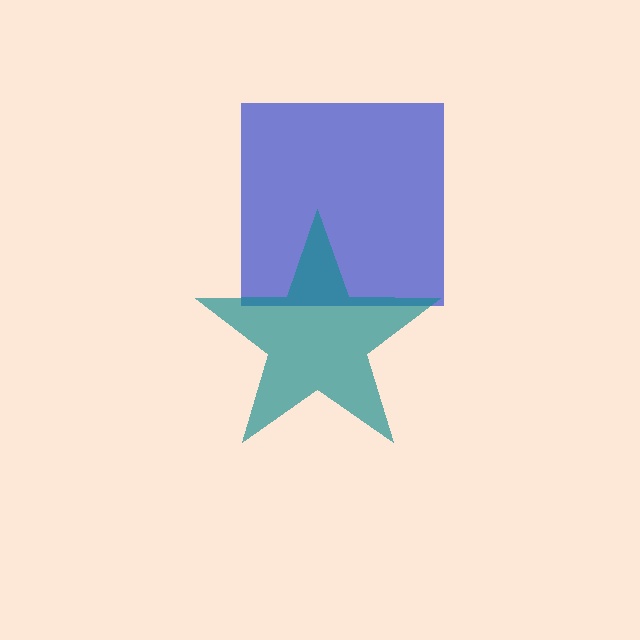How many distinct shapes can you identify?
There are 2 distinct shapes: a blue square, a teal star.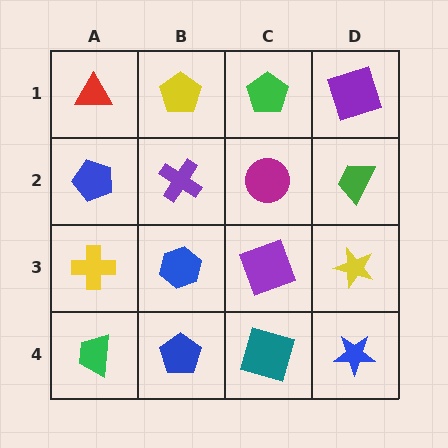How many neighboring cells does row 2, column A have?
3.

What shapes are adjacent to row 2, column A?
A red triangle (row 1, column A), a yellow cross (row 3, column A), a purple cross (row 2, column B).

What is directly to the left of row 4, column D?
A teal square.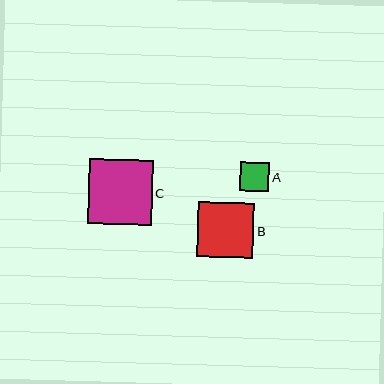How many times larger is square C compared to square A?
Square C is approximately 2.2 times the size of square A.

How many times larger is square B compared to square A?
Square B is approximately 1.9 times the size of square A.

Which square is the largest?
Square C is the largest with a size of approximately 64 pixels.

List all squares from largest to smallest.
From largest to smallest: C, B, A.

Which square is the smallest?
Square A is the smallest with a size of approximately 29 pixels.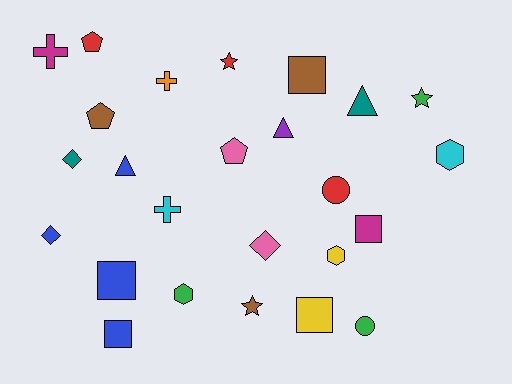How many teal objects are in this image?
There are 2 teal objects.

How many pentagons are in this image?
There are 3 pentagons.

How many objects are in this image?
There are 25 objects.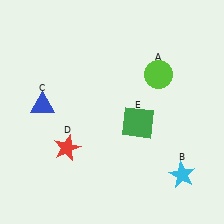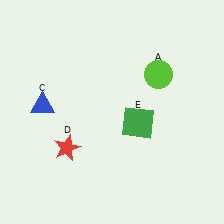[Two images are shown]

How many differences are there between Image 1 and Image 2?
There is 1 difference between the two images.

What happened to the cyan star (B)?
The cyan star (B) was removed in Image 2. It was in the bottom-right area of Image 1.